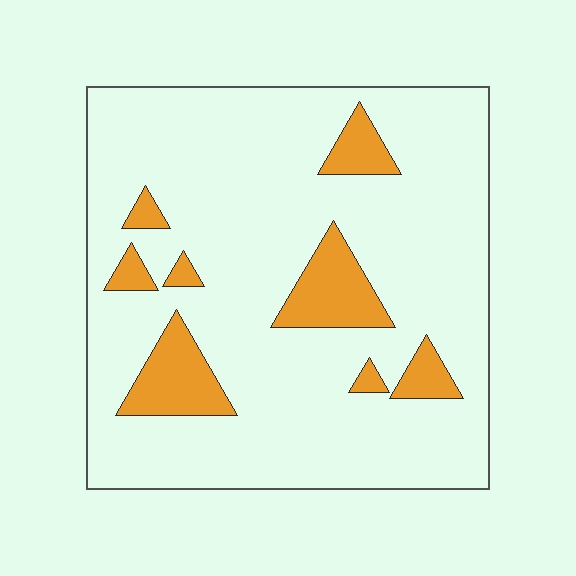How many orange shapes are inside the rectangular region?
8.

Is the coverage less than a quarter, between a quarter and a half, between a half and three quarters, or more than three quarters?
Less than a quarter.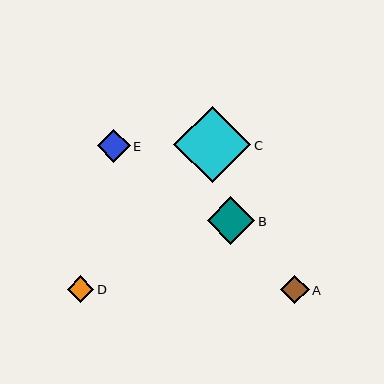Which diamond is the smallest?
Diamond D is the smallest with a size of approximately 26 pixels.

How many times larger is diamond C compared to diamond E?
Diamond C is approximately 2.3 times the size of diamond E.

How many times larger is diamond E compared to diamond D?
Diamond E is approximately 1.3 times the size of diamond D.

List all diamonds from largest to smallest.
From largest to smallest: C, B, E, A, D.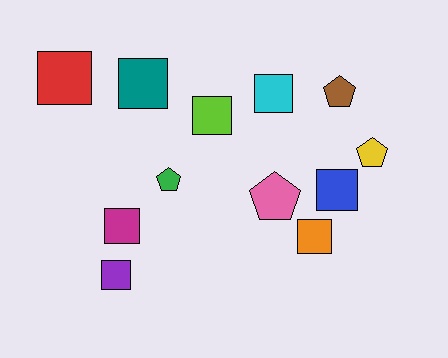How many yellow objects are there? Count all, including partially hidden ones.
There is 1 yellow object.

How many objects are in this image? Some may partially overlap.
There are 12 objects.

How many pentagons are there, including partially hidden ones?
There are 4 pentagons.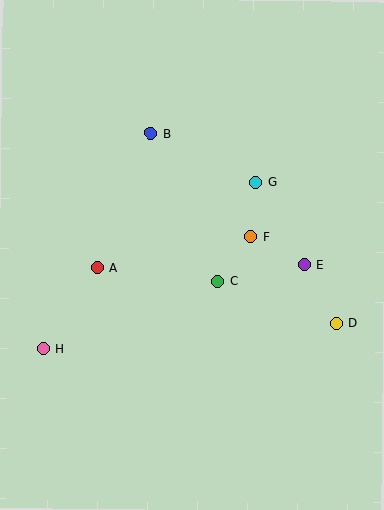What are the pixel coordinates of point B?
Point B is at (151, 133).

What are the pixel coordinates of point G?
Point G is at (256, 182).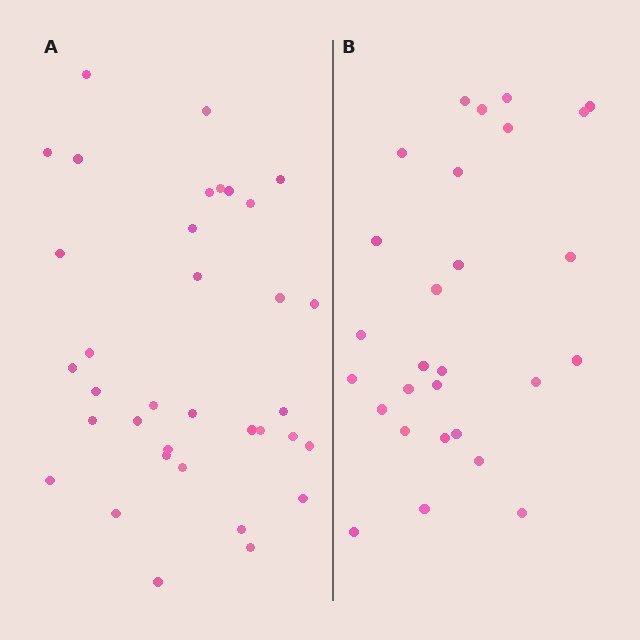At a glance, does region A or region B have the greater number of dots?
Region A (the left region) has more dots.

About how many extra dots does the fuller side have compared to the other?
Region A has roughly 8 or so more dots than region B.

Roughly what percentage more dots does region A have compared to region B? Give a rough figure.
About 25% more.